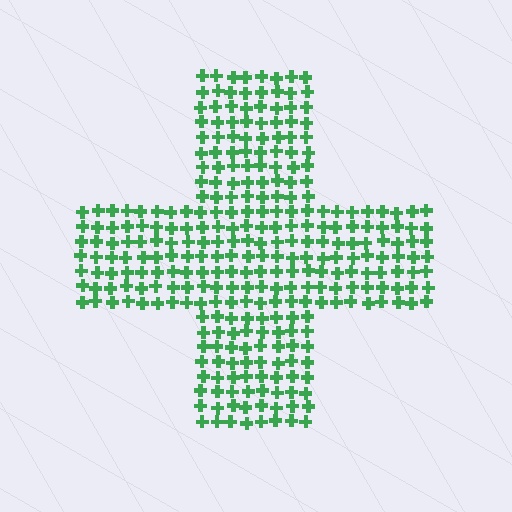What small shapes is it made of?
It is made of small crosses.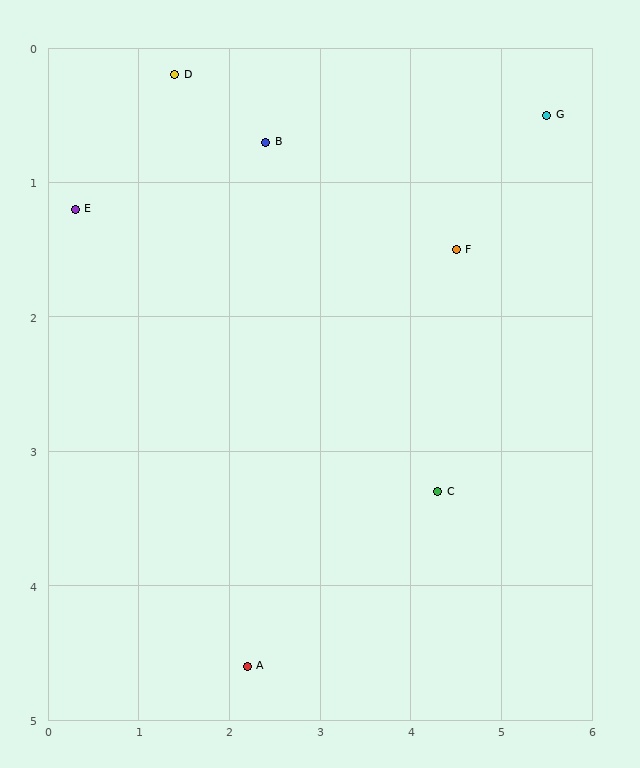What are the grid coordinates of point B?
Point B is at approximately (2.4, 0.7).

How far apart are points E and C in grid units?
Points E and C are about 4.5 grid units apart.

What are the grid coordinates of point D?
Point D is at approximately (1.4, 0.2).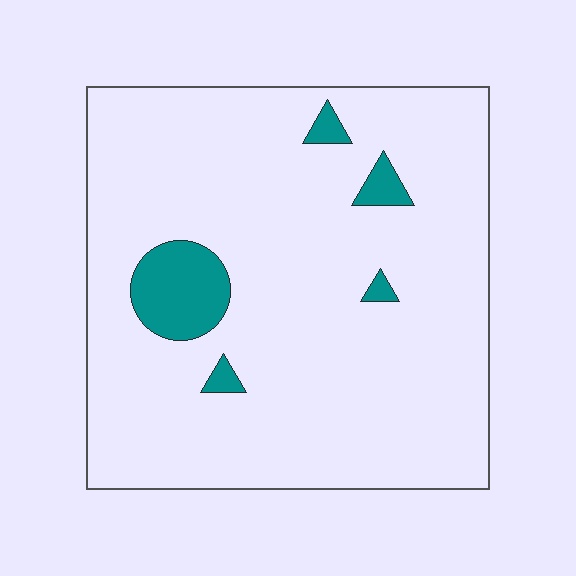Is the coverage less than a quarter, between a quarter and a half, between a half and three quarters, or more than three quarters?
Less than a quarter.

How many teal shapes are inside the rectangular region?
5.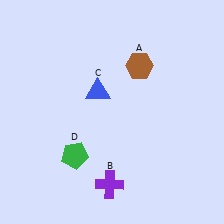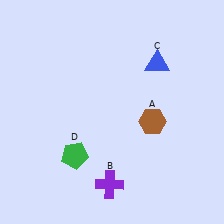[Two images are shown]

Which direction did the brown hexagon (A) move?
The brown hexagon (A) moved down.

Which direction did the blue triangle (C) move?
The blue triangle (C) moved right.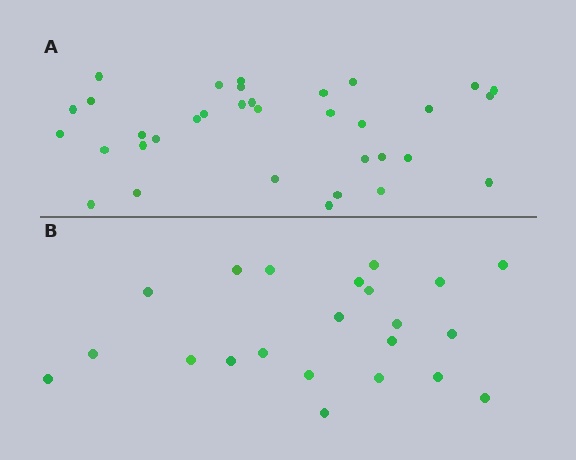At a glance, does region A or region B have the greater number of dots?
Region A (the top region) has more dots.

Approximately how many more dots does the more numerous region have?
Region A has roughly 12 or so more dots than region B.